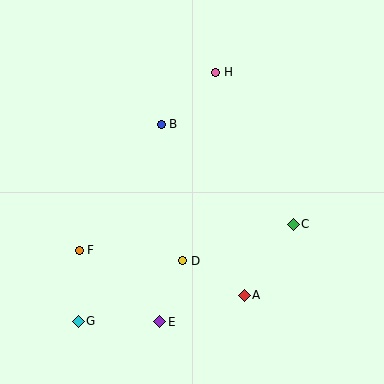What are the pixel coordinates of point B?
Point B is at (161, 124).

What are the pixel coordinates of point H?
Point H is at (216, 72).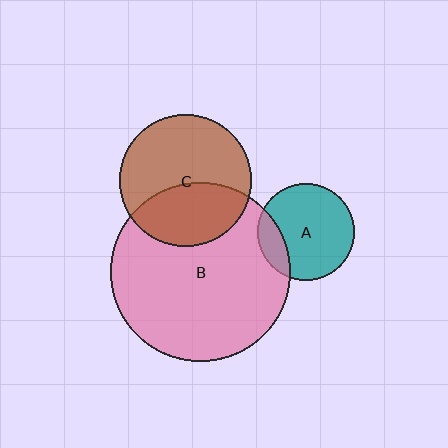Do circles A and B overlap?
Yes.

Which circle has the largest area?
Circle B (pink).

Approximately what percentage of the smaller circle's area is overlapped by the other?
Approximately 20%.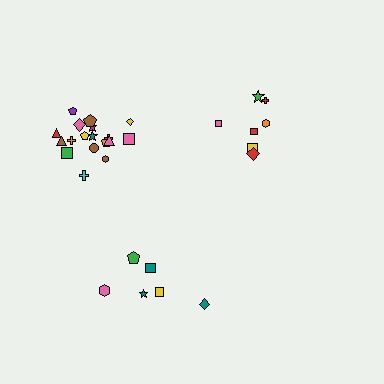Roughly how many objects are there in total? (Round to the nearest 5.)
Roughly 30 objects in total.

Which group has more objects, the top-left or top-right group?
The top-left group.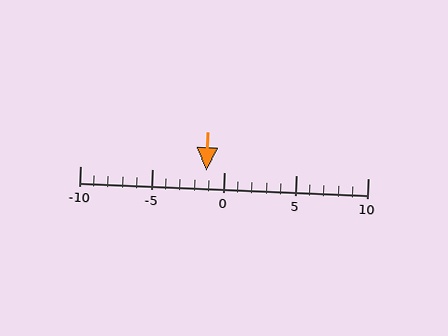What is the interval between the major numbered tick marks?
The major tick marks are spaced 5 units apart.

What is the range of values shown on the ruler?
The ruler shows values from -10 to 10.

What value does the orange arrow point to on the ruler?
The orange arrow points to approximately -1.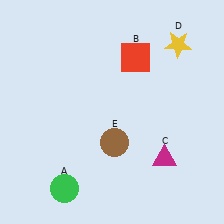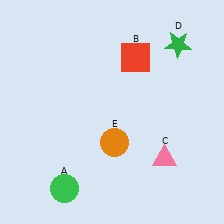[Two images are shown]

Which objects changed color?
C changed from magenta to pink. D changed from yellow to green. E changed from brown to orange.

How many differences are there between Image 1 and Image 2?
There are 3 differences between the two images.